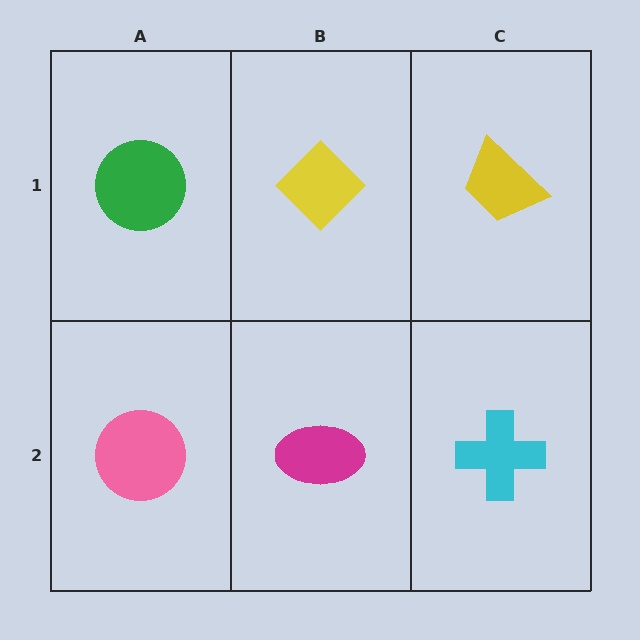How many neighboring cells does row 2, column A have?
2.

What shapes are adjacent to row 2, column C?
A yellow trapezoid (row 1, column C), a magenta ellipse (row 2, column B).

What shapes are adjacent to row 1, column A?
A pink circle (row 2, column A), a yellow diamond (row 1, column B).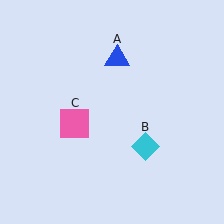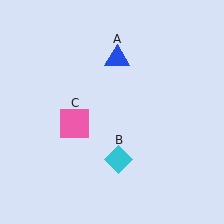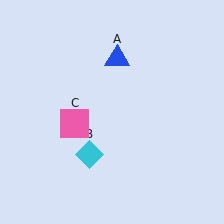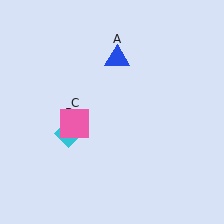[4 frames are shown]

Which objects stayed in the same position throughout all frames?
Blue triangle (object A) and pink square (object C) remained stationary.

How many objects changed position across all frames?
1 object changed position: cyan diamond (object B).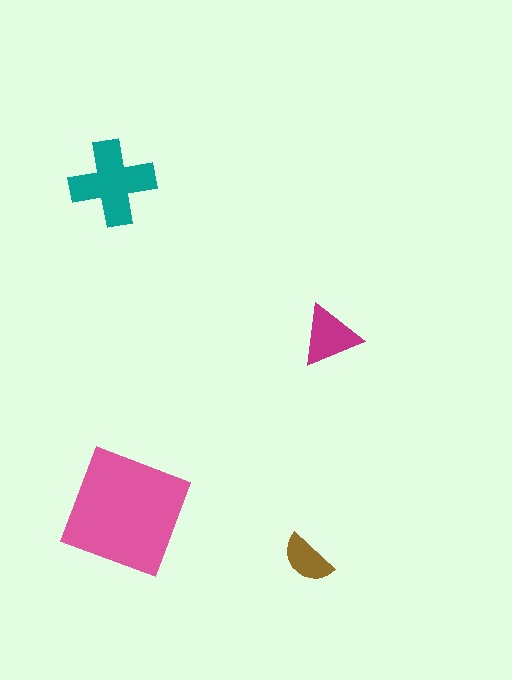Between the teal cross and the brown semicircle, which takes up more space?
The teal cross.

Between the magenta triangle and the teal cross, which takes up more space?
The teal cross.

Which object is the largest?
The pink square.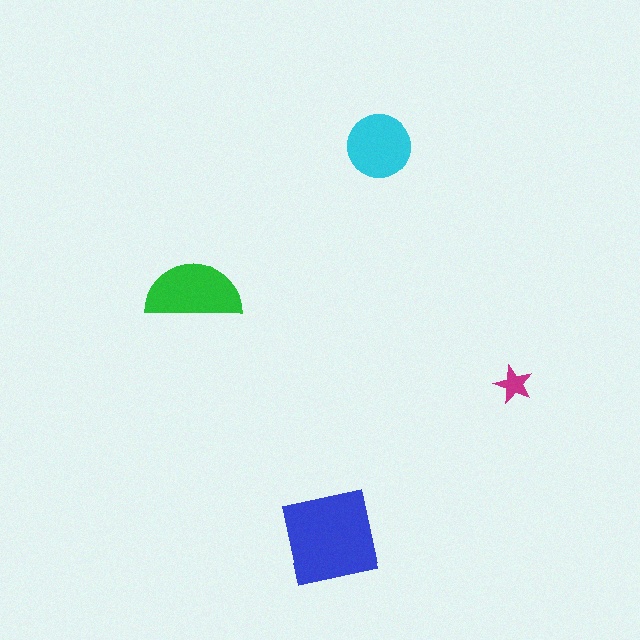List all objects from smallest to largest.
The magenta star, the cyan circle, the green semicircle, the blue square.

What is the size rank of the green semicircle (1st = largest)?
2nd.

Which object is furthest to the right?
The magenta star is rightmost.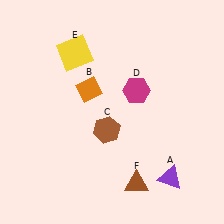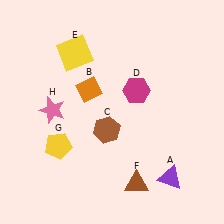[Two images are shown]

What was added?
A yellow pentagon (G), a pink star (H) were added in Image 2.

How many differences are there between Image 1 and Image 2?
There are 2 differences between the two images.